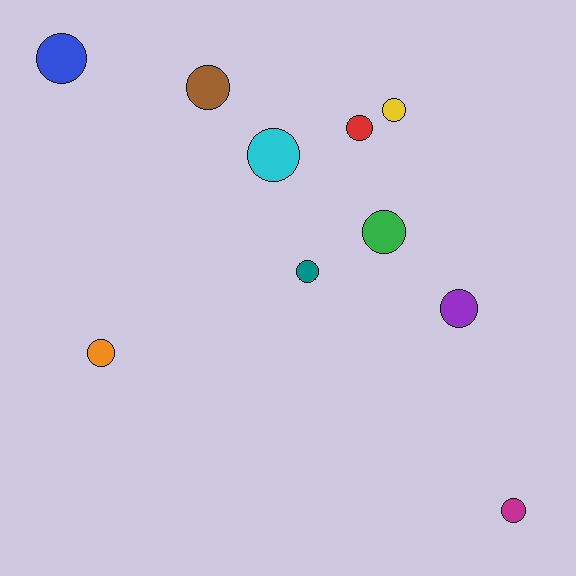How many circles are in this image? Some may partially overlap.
There are 10 circles.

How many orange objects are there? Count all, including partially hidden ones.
There is 1 orange object.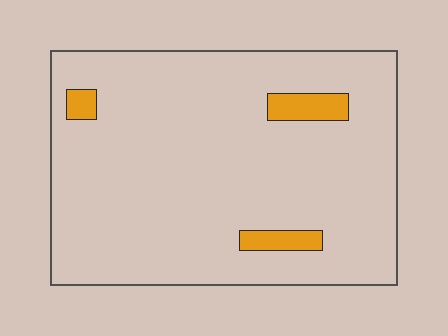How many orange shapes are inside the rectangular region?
3.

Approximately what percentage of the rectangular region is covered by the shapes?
Approximately 5%.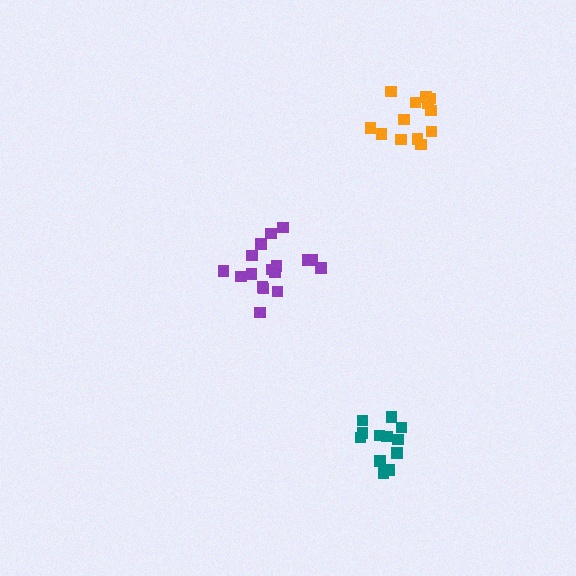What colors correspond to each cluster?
The clusters are colored: teal, purple, orange.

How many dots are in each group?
Group 1: 12 dots, Group 2: 17 dots, Group 3: 13 dots (42 total).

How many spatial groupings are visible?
There are 3 spatial groupings.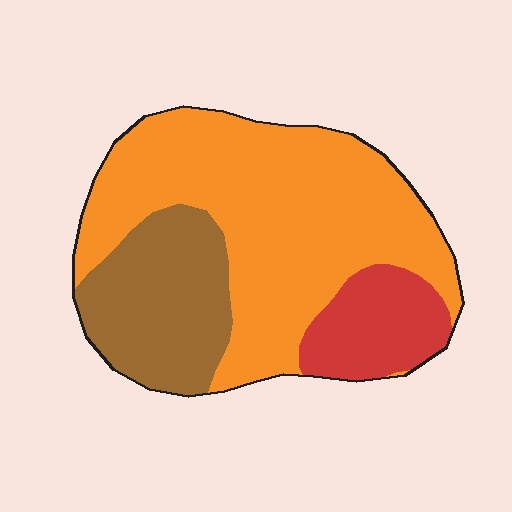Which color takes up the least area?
Red, at roughly 15%.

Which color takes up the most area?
Orange, at roughly 60%.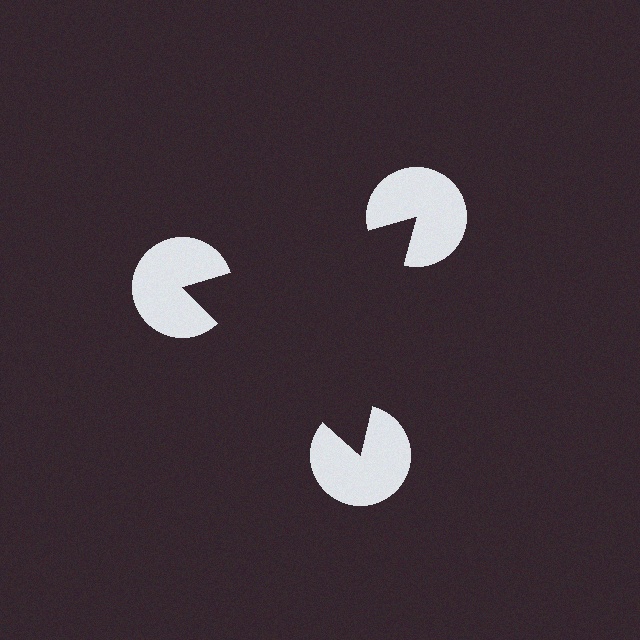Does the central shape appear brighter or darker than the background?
It typically appears slightly darker than the background, even though no actual brightness change is drawn.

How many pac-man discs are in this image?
There are 3 — one at each vertex of the illusory triangle.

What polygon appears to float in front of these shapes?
An illusory triangle — its edges are inferred from the aligned wedge cuts in the pac-man discs, not physically drawn.